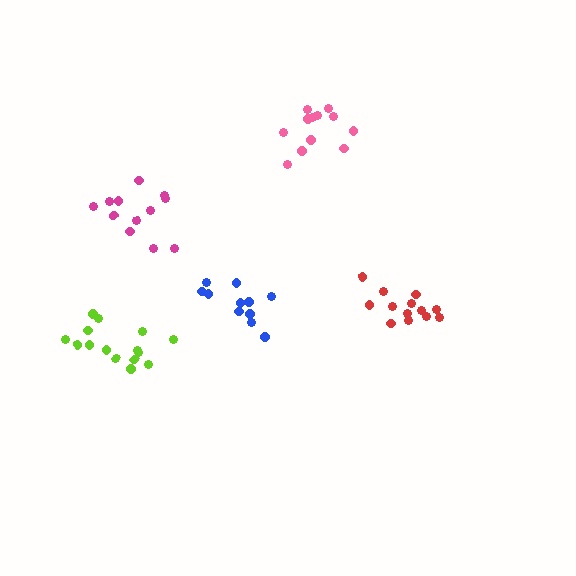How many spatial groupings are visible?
There are 5 spatial groupings.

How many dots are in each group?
Group 1: 13 dots, Group 2: 12 dots, Group 3: 11 dots, Group 4: 12 dots, Group 5: 15 dots (63 total).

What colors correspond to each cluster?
The clusters are colored: red, magenta, blue, pink, lime.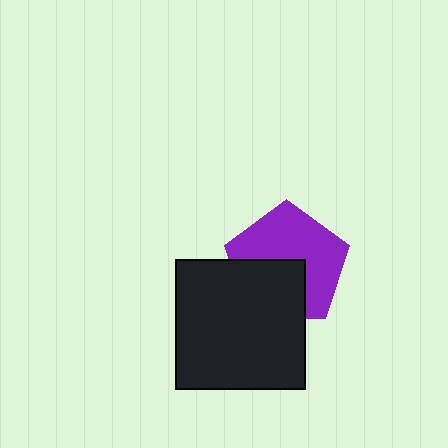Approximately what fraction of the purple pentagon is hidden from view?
Roughly 38% of the purple pentagon is hidden behind the black square.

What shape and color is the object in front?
The object in front is a black square.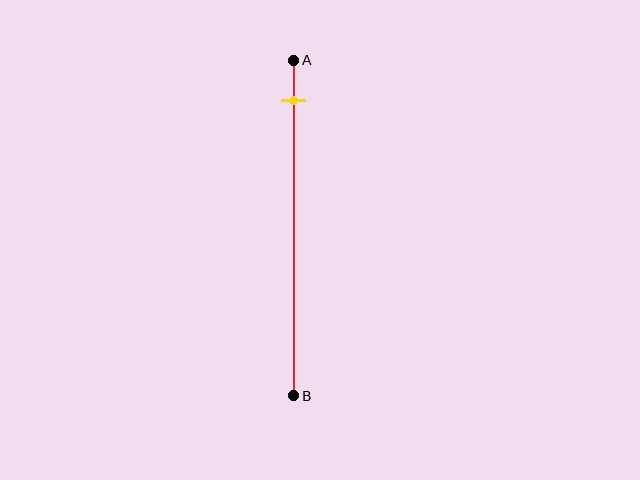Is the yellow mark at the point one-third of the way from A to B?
No, the mark is at about 10% from A, not at the 33% one-third point.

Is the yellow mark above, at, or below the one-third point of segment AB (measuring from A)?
The yellow mark is above the one-third point of segment AB.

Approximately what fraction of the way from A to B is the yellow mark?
The yellow mark is approximately 10% of the way from A to B.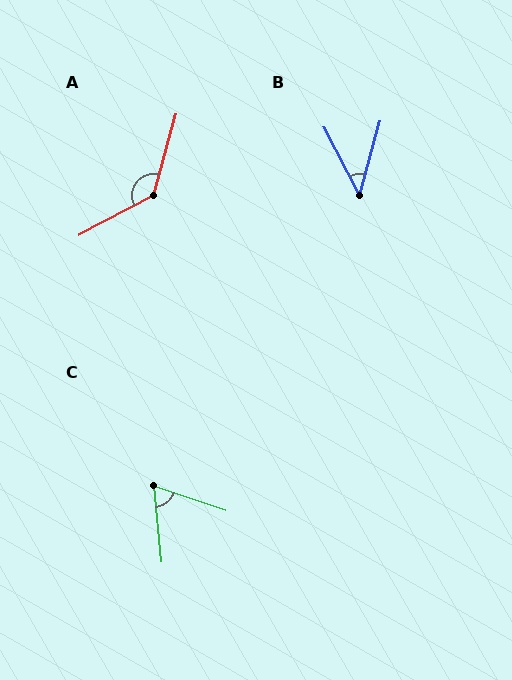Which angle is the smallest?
B, at approximately 43 degrees.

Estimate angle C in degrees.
Approximately 66 degrees.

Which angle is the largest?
A, at approximately 133 degrees.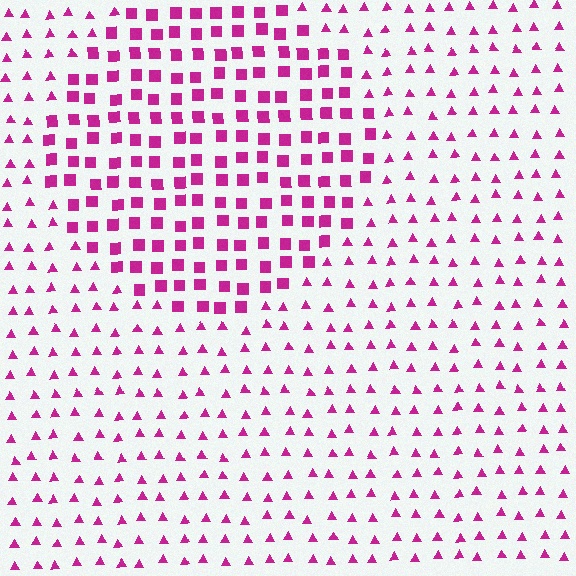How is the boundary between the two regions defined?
The boundary is defined by a change in element shape: squares inside vs. triangles outside. All elements share the same color and spacing.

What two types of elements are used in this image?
The image uses squares inside the circle region and triangles outside it.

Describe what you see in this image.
The image is filled with small magenta elements arranged in a uniform grid. A circle-shaped region contains squares, while the surrounding area contains triangles. The boundary is defined purely by the change in element shape.